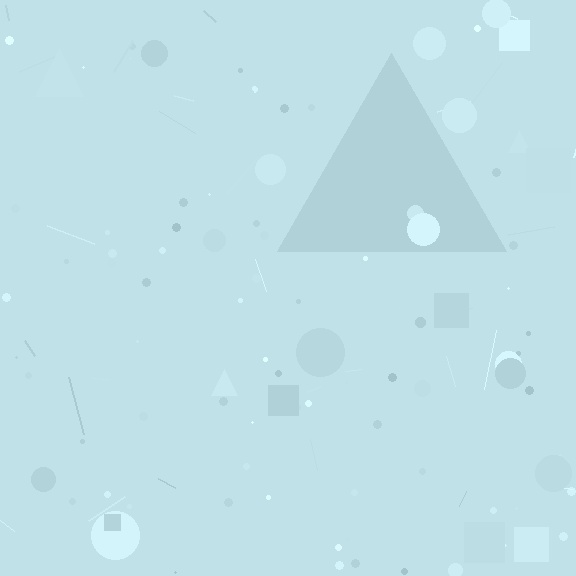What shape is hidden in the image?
A triangle is hidden in the image.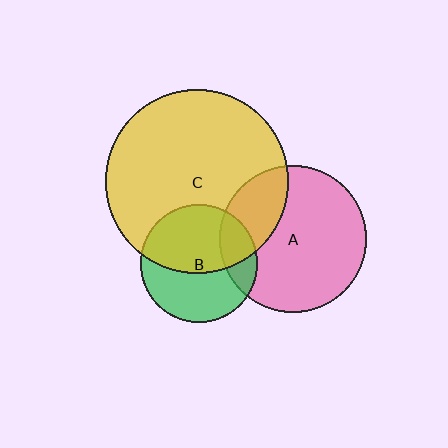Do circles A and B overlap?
Yes.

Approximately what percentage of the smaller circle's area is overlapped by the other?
Approximately 20%.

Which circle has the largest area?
Circle C (yellow).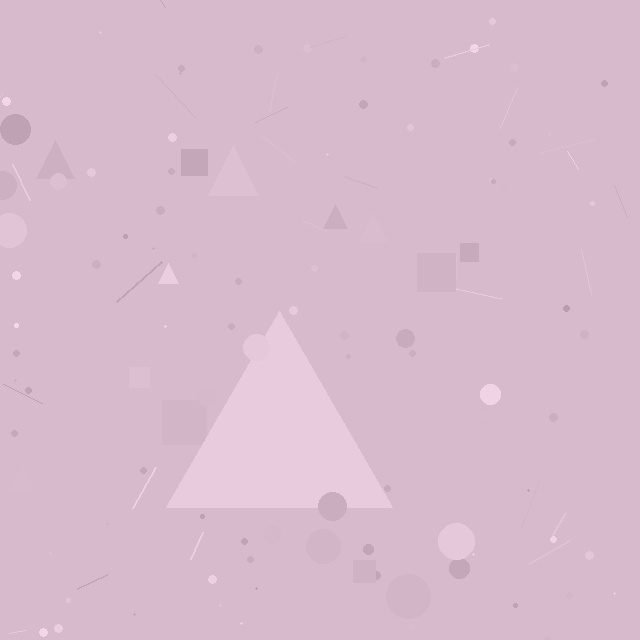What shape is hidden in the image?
A triangle is hidden in the image.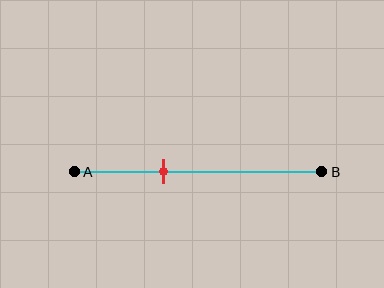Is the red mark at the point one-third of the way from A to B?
Yes, the mark is approximately at the one-third point.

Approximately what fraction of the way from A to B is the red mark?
The red mark is approximately 35% of the way from A to B.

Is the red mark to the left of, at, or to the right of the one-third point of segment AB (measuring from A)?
The red mark is approximately at the one-third point of segment AB.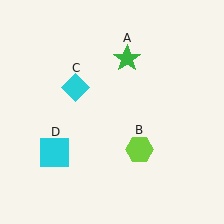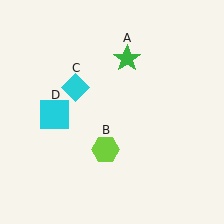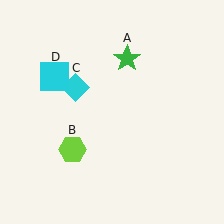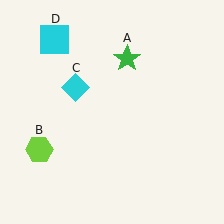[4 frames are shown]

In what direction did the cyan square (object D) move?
The cyan square (object D) moved up.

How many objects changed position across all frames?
2 objects changed position: lime hexagon (object B), cyan square (object D).